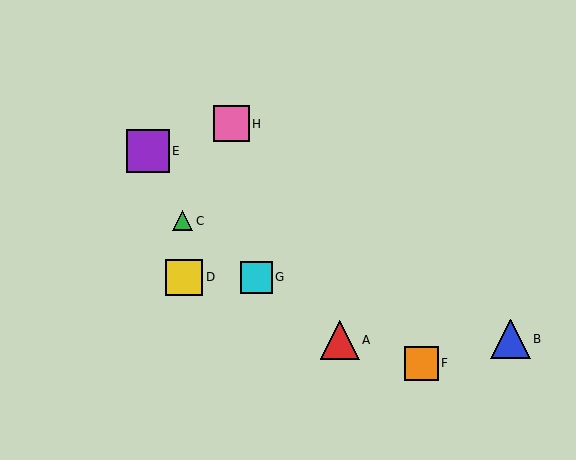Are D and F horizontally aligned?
No, D is at y≈277 and F is at y≈363.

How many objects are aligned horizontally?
2 objects (D, G) are aligned horizontally.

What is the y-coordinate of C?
Object C is at y≈221.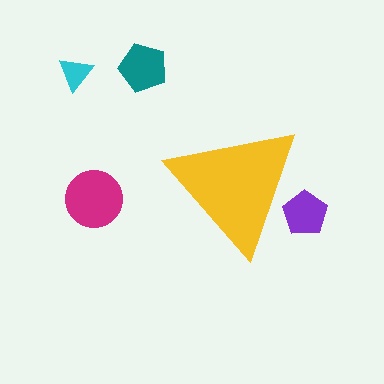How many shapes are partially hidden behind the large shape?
1 shape is partially hidden.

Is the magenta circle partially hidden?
No, the magenta circle is fully visible.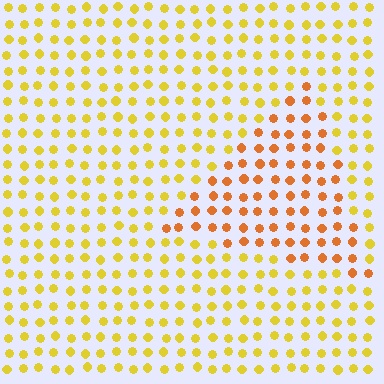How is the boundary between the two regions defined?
The boundary is defined purely by a slight shift in hue (about 31 degrees). Spacing, size, and orientation are identical on both sides.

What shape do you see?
I see a triangle.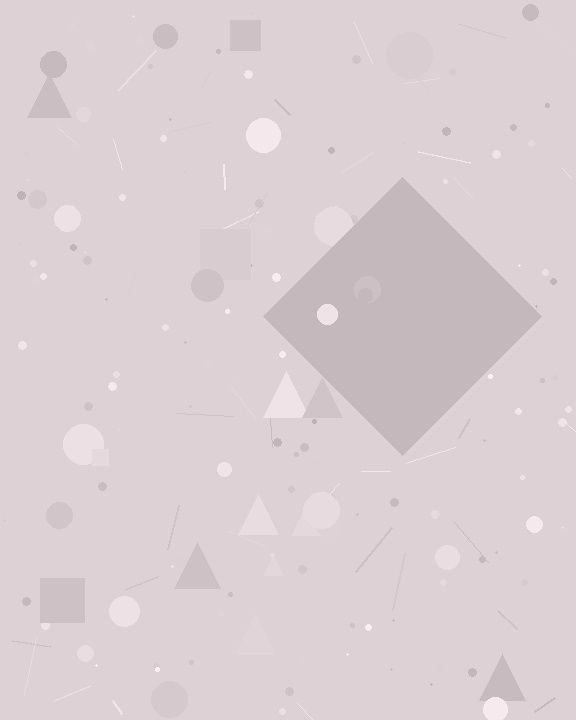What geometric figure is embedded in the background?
A diamond is embedded in the background.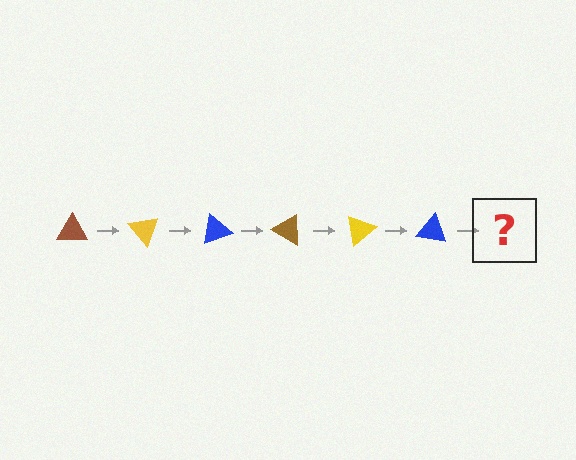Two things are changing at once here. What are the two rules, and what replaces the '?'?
The two rules are that it rotates 50 degrees each step and the color cycles through brown, yellow, and blue. The '?' should be a brown triangle, rotated 300 degrees from the start.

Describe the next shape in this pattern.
It should be a brown triangle, rotated 300 degrees from the start.